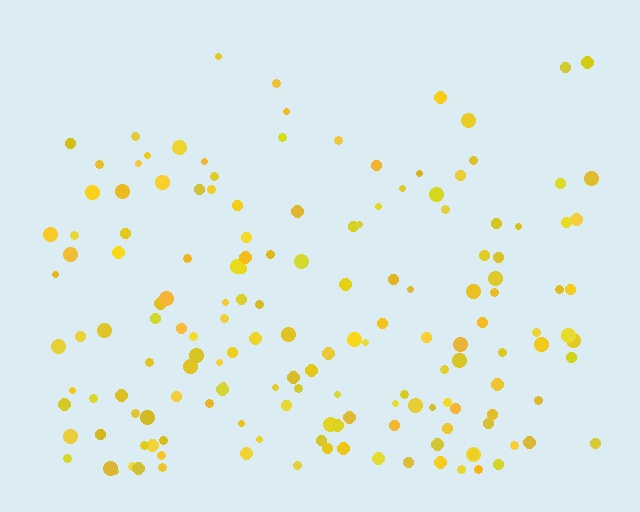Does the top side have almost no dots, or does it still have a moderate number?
Still a moderate number, just noticeably fewer than the bottom.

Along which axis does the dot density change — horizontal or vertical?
Vertical.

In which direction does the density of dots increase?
From top to bottom, with the bottom side densest.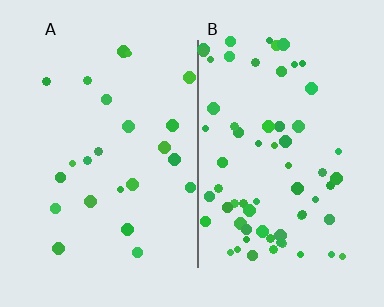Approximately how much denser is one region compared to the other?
Approximately 2.8× — region B over region A.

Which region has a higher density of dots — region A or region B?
B (the right).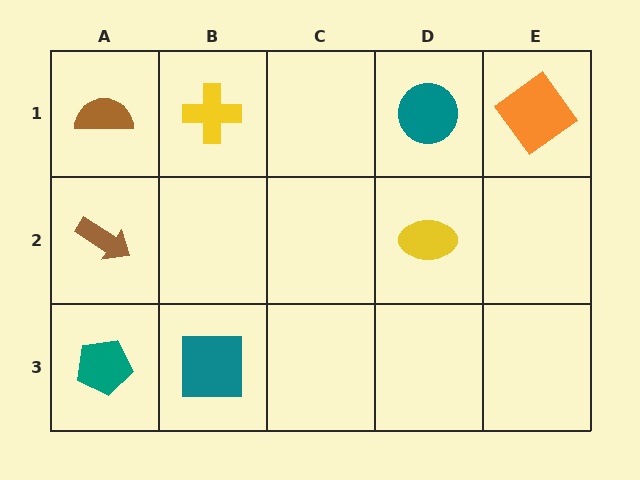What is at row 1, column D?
A teal circle.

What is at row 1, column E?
An orange diamond.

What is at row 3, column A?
A teal pentagon.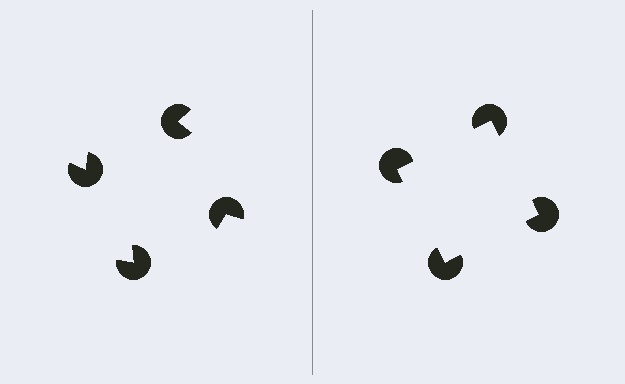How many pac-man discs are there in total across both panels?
8 — 4 on each side.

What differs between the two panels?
The pac-man discs are positioned identically on both sides; only the wedge orientations differ. On the right they align to a square; on the left they are misaligned.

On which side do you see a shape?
An illusory square appears on the right side. On the left side the wedge cuts are rotated, so no coherent shape forms.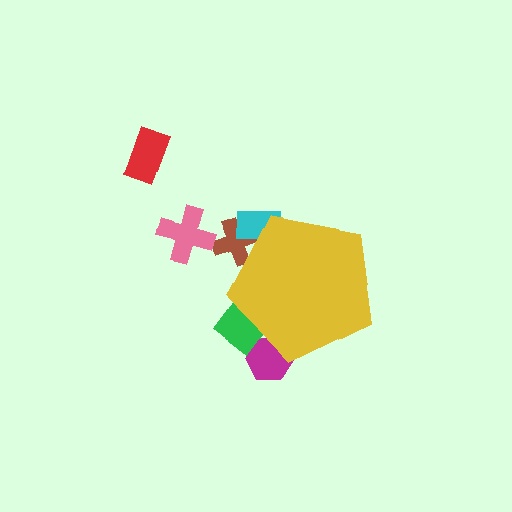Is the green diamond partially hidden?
Yes, the green diamond is partially hidden behind the yellow pentagon.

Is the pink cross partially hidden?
No, the pink cross is fully visible.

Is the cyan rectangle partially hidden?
Yes, the cyan rectangle is partially hidden behind the yellow pentagon.